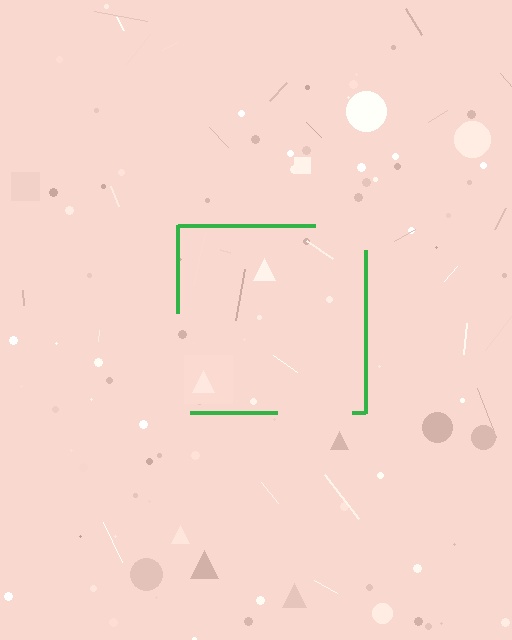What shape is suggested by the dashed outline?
The dashed outline suggests a square.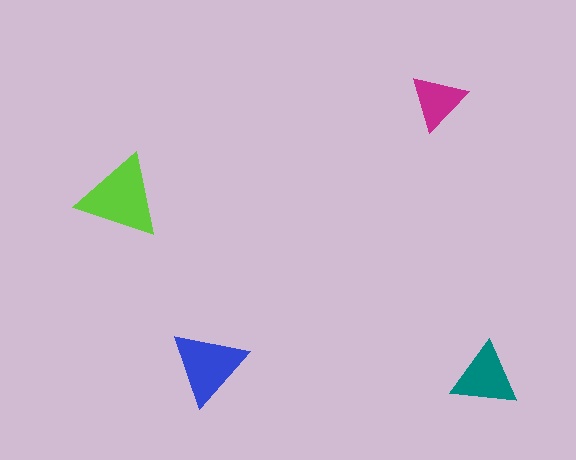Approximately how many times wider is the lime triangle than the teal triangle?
About 1.5 times wider.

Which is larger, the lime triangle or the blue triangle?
The lime one.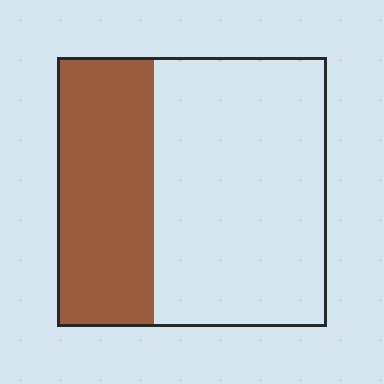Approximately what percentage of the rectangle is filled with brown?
Approximately 35%.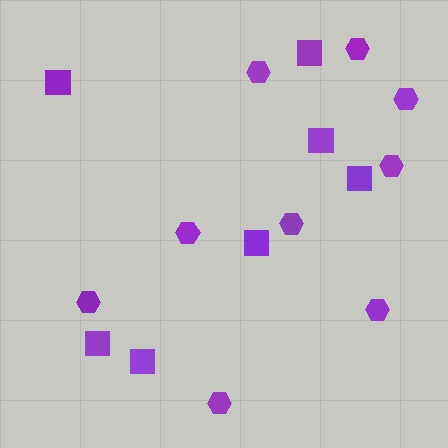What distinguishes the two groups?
There are 2 groups: one group of hexagons (9) and one group of squares (7).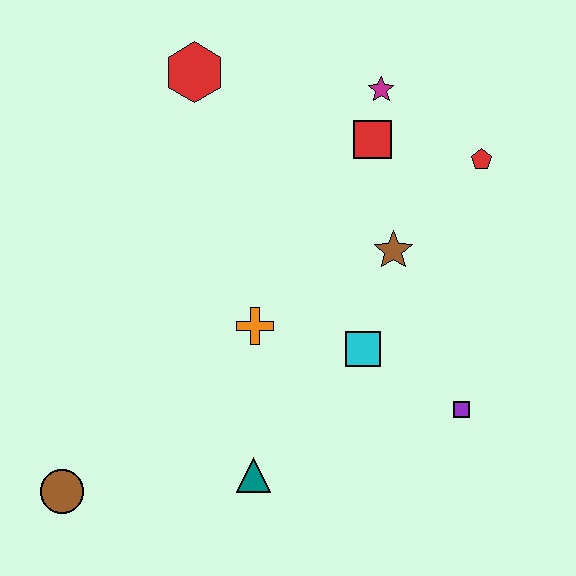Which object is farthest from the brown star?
The brown circle is farthest from the brown star.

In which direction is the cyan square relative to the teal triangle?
The cyan square is above the teal triangle.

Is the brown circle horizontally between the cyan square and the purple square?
No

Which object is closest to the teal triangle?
The orange cross is closest to the teal triangle.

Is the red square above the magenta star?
No